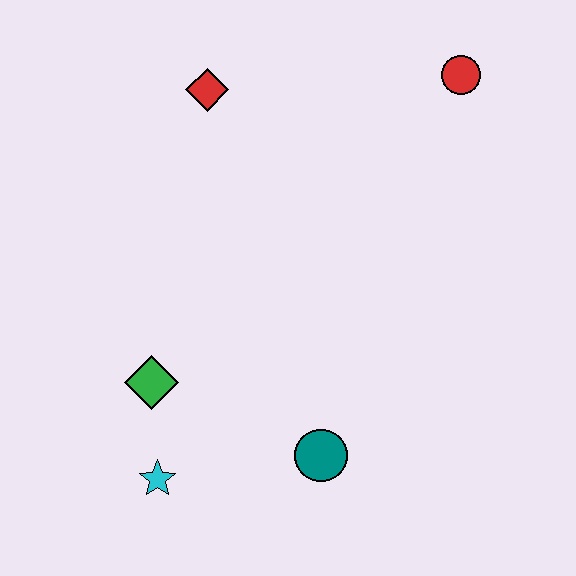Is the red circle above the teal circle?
Yes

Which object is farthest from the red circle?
The cyan star is farthest from the red circle.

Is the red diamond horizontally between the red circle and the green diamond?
Yes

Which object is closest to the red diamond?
The red circle is closest to the red diamond.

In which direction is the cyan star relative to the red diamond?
The cyan star is below the red diamond.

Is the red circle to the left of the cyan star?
No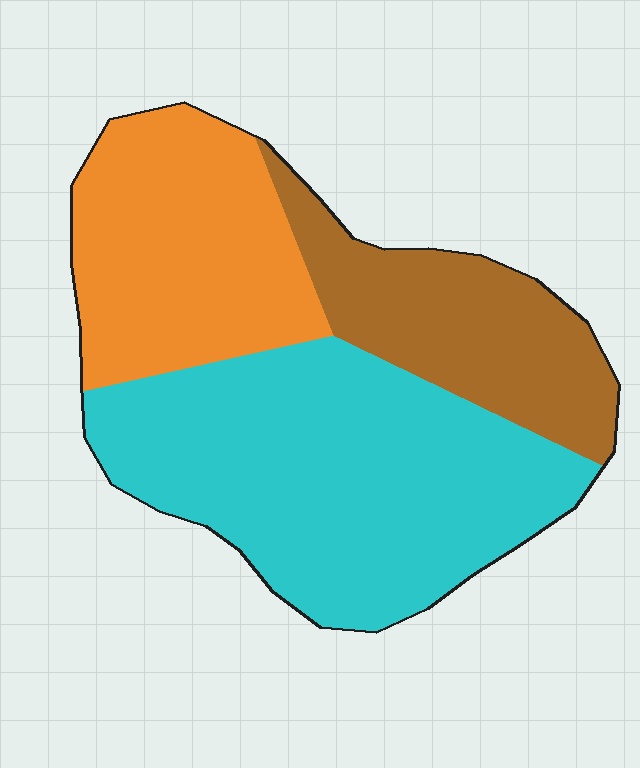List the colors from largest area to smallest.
From largest to smallest: cyan, orange, brown.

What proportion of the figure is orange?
Orange covers roughly 30% of the figure.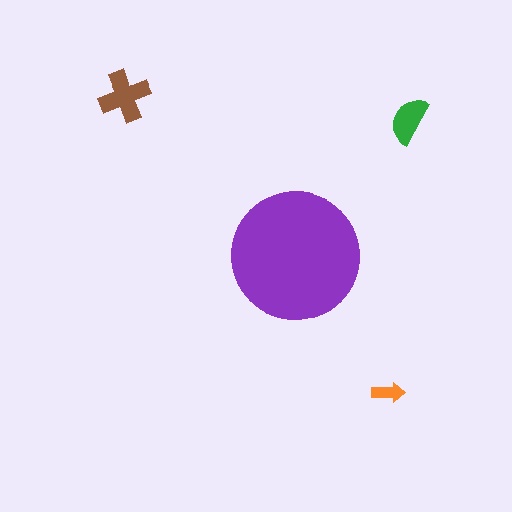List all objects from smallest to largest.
The orange arrow, the green semicircle, the brown cross, the purple circle.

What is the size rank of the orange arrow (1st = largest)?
4th.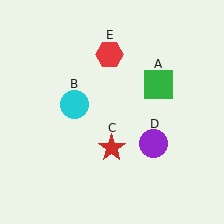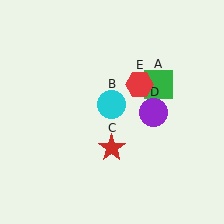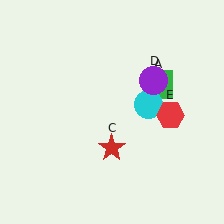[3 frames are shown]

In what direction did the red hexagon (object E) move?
The red hexagon (object E) moved down and to the right.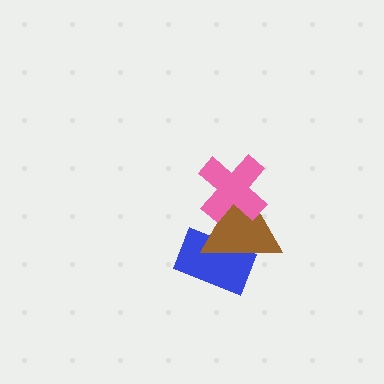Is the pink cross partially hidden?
No, no other shape covers it.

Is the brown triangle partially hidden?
Yes, it is partially covered by another shape.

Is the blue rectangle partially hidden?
Yes, it is partially covered by another shape.